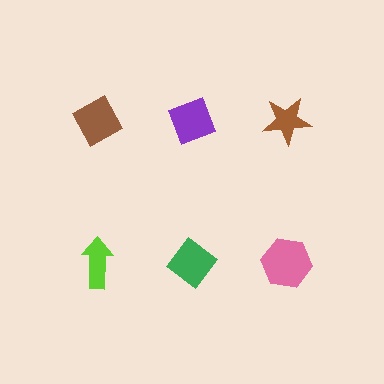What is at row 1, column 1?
A brown diamond.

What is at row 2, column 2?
A green diamond.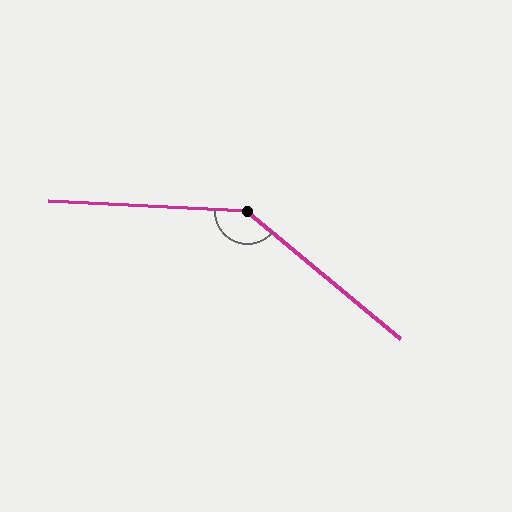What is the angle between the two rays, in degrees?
Approximately 143 degrees.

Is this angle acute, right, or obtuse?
It is obtuse.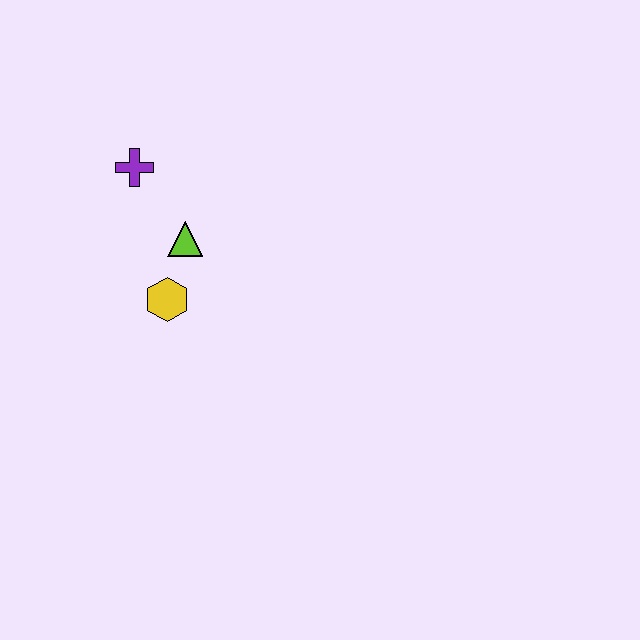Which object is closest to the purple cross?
The lime triangle is closest to the purple cross.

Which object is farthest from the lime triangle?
The purple cross is farthest from the lime triangle.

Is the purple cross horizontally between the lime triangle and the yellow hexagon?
No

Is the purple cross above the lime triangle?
Yes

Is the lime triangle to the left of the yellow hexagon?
No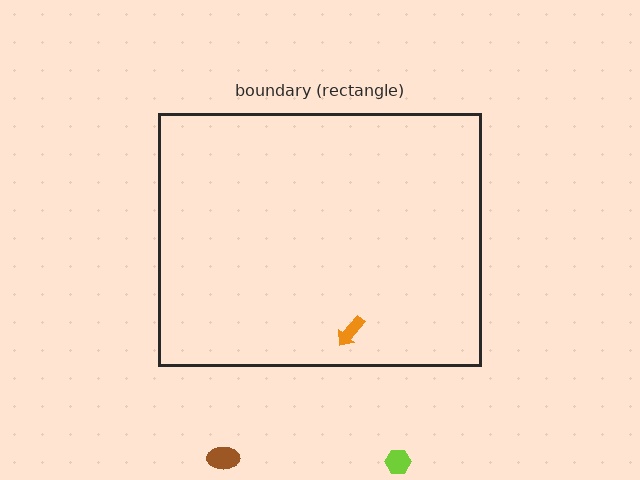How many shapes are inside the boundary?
1 inside, 2 outside.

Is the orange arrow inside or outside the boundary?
Inside.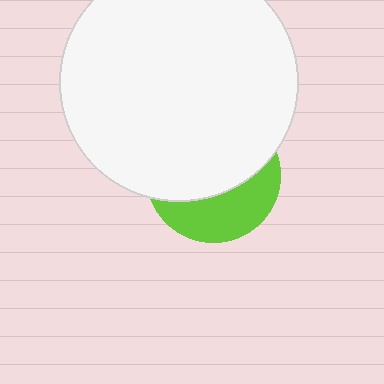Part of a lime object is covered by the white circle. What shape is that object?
It is a circle.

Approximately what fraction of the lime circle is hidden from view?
Roughly 63% of the lime circle is hidden behind the white circle.